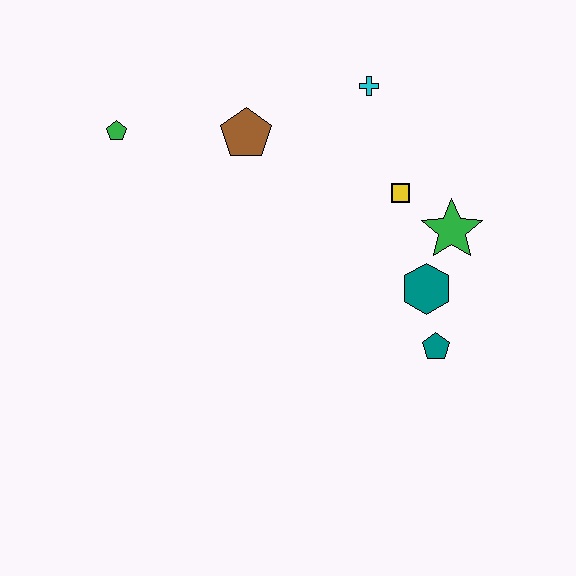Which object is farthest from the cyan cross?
The teal pentagon is farthest from the cyan cross.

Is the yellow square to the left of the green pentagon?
No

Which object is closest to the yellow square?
The green star is closest to the yellow square.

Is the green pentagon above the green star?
Yes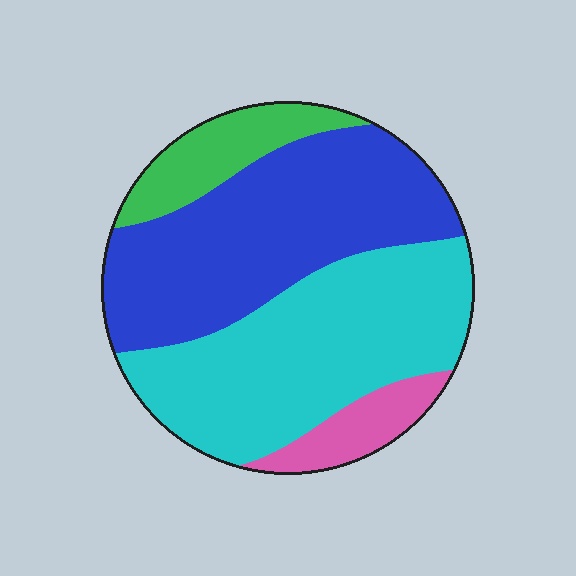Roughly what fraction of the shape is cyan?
Cyan covers around 40% of the shape.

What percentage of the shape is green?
Green takes up about one tenth (1/10) of the shape.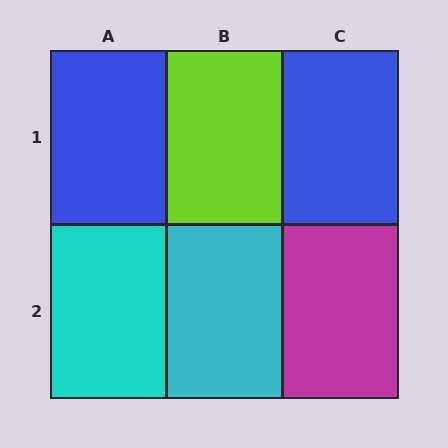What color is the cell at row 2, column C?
Magenta.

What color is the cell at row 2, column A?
Cyan.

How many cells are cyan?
2 cells are cyan.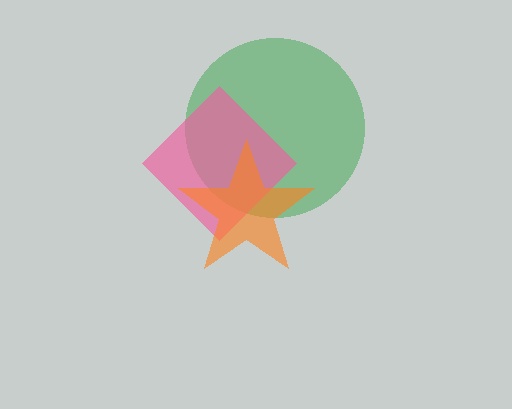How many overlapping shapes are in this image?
There are 3 overlapping shapes in the image.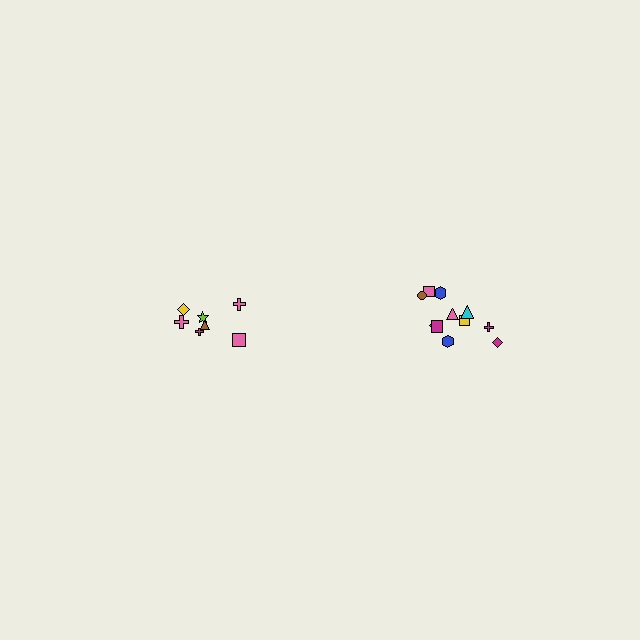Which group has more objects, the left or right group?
The right group.